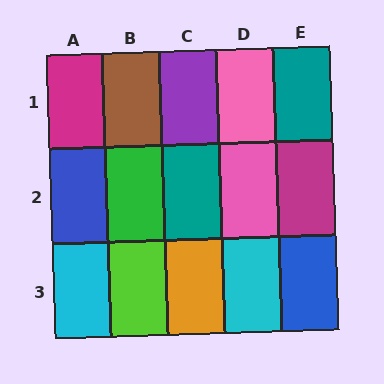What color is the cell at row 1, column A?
Magenta.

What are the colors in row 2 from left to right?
Blue, green, teal, pink, magenta.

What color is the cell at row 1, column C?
Purple.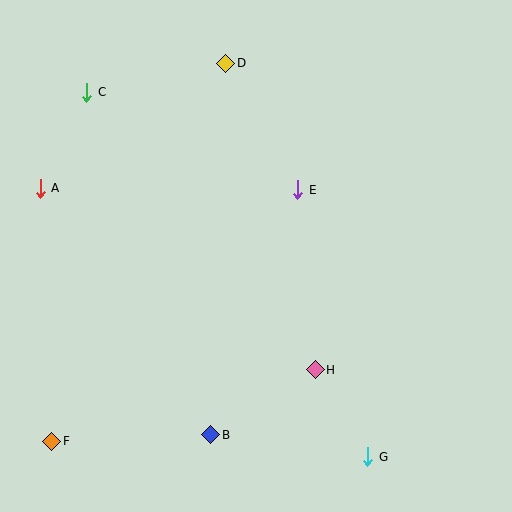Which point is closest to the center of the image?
Point E at (298, 190) is closest to the center.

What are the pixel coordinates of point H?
Point H is at (315, 370).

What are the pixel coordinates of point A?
Point A is at (40, 188).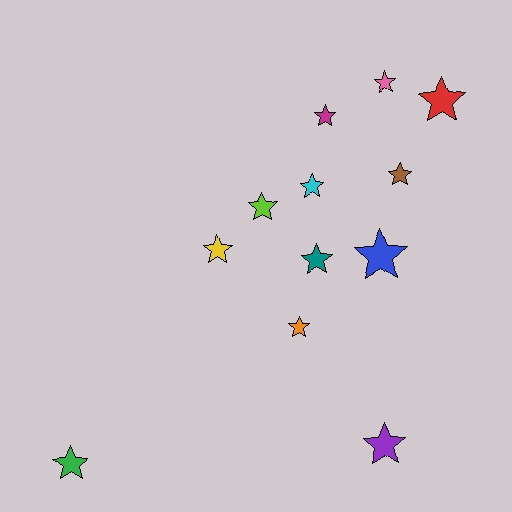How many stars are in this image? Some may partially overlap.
There are 12 stars.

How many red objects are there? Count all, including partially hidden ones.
There is 1 red object.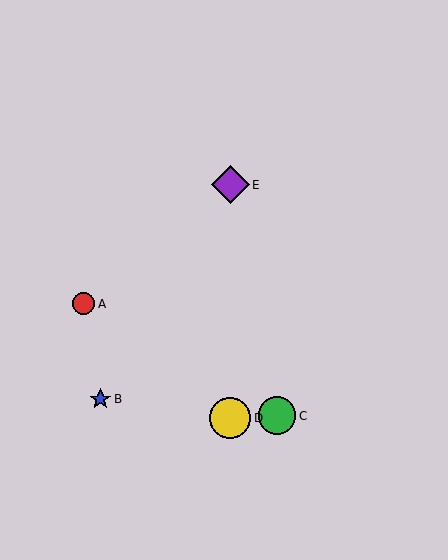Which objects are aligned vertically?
Objects D, E are aligned vertically.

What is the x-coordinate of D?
Object D is at x≈230.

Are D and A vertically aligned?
No, D is at x≈230 and A is at x≈83.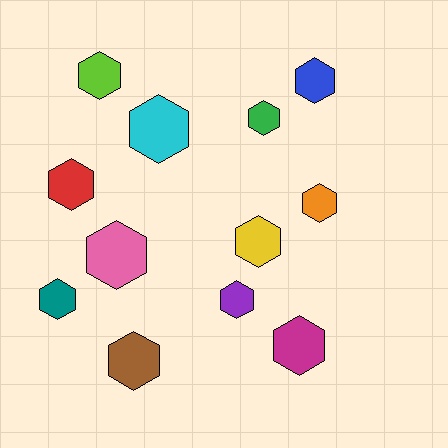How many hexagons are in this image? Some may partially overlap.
There are 12 hexagons.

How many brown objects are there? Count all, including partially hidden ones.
There is 1 brown object.